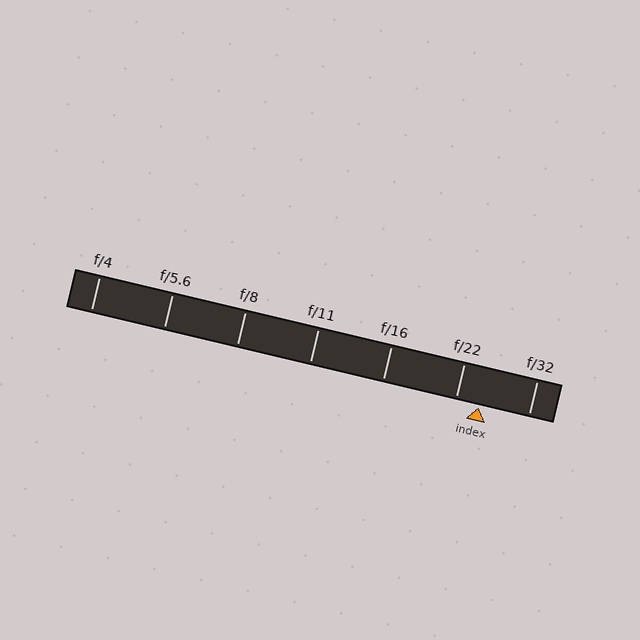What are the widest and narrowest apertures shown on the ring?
The widest aperture shown is f/4 and the narrowest is f/32.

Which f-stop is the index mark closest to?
The index mark is closest to f/22.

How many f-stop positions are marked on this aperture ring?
There are 7 f-stop positions marked.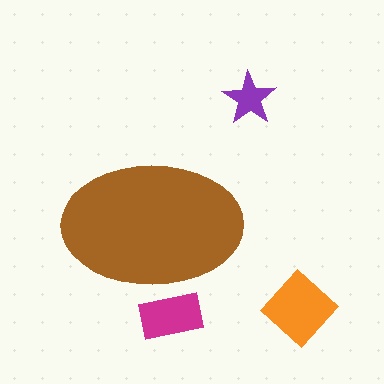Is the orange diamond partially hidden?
No, the orange diamond is fully visible.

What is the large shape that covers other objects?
A brown ellipse.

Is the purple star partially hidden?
No, the purple star is fully visible.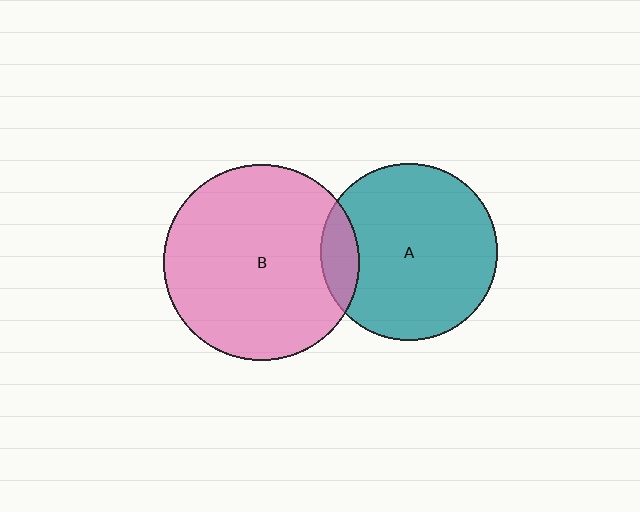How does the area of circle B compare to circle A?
Approximately 1.2 times.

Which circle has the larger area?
Circle B (pink).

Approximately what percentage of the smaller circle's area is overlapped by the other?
Approximately 10%.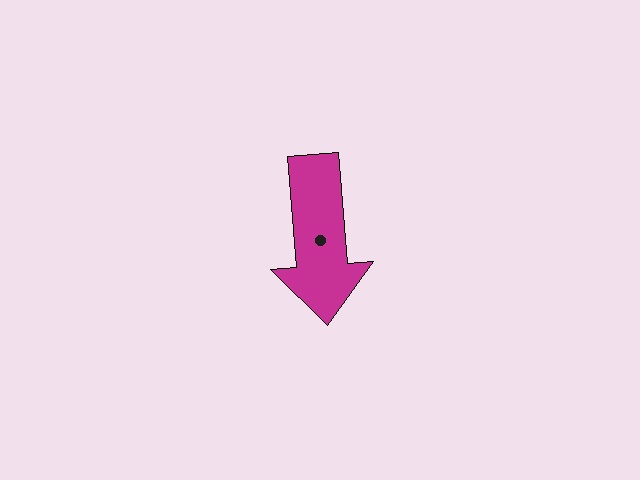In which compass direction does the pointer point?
South.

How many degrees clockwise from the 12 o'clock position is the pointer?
Approximately 175 degrees.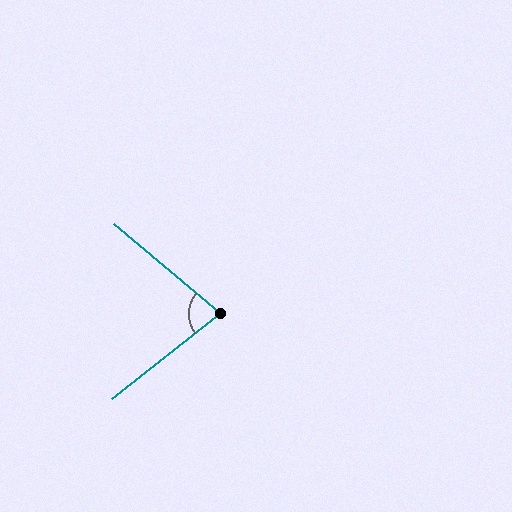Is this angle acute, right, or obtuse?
It is acute.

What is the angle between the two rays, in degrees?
Approximately 78 degrees.